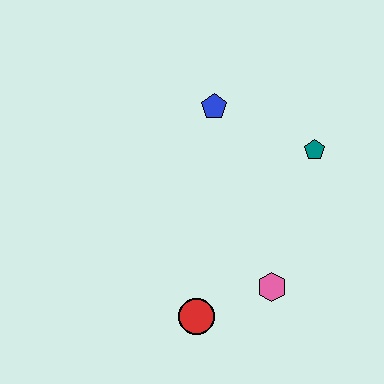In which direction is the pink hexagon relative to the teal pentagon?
The pink hexagon is below the teal pentagon.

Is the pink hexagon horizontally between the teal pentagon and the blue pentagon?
Yes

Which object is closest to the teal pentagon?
The blue pentagon is closest to the teal pentagon.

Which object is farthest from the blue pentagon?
The red circle is farthest from the blue pentagon.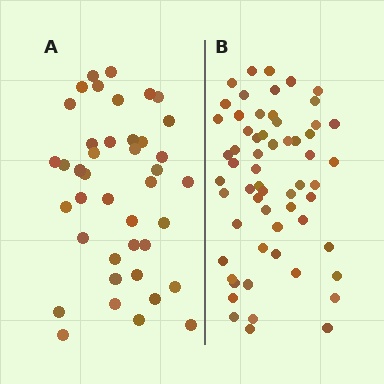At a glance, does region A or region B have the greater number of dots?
Region B (the right region) has more dots.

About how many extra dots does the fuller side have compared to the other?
Region B has approximately 20 more dots than region A.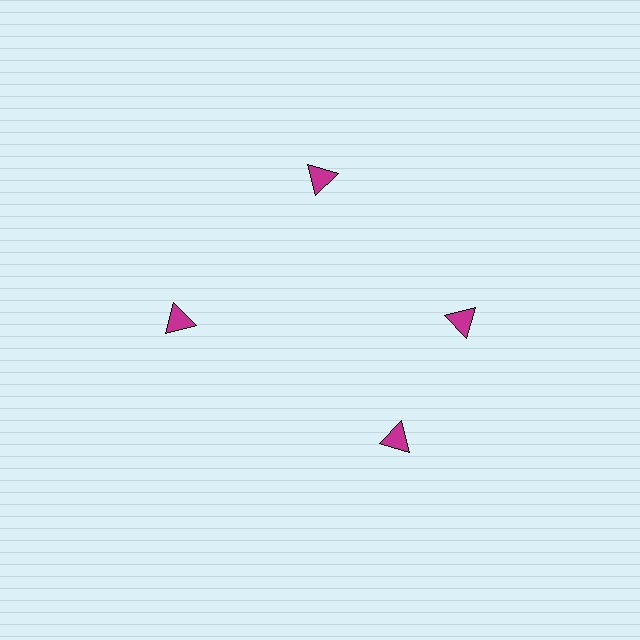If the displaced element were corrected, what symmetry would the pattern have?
It would have 4-fold rotational symmetry — the pattern would map onto itself every 90 degrees.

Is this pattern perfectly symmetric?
No. The 4 magenta triangles are arranged in a ring, but one element near the 6 o'clock position is rotated out of alignment along the ring, breaking the 4-fold rotational symmetry.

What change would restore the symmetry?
The symmetry would be restored by rotating it back into even spacing with its neighbors so that all 4 triangles sit at equal angles and equal distance from the center.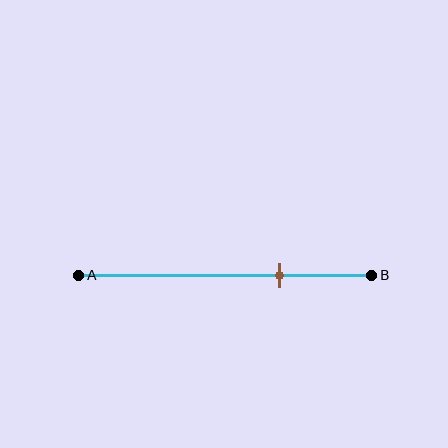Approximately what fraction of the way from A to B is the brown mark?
The brown mark is approximately 70% of the way from A to B.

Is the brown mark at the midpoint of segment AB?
No, the mark is at about 70% from A, not at the 50% midpoint.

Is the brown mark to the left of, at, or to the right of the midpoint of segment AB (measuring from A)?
The brown mark is to the right of the midpoint of segment AB.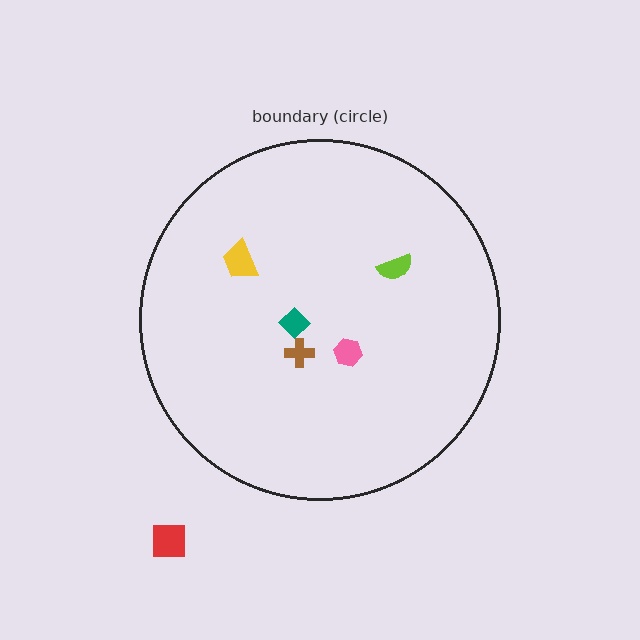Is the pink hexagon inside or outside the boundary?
Inside.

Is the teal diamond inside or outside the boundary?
Inside.